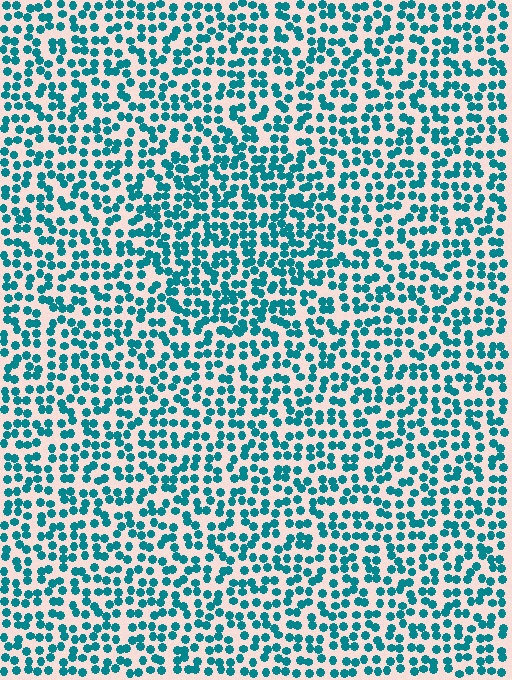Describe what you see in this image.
The image contains small teal elements arranged at two different densities. A circle-shaped region is visible where the elements are more densely packed than the surrounding area.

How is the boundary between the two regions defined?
The boundary is defined by a change in element density (approximately 1.4x ratio). All elements are the same color, size, and shape.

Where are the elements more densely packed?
The elements are more densely packed inside the circle boundary.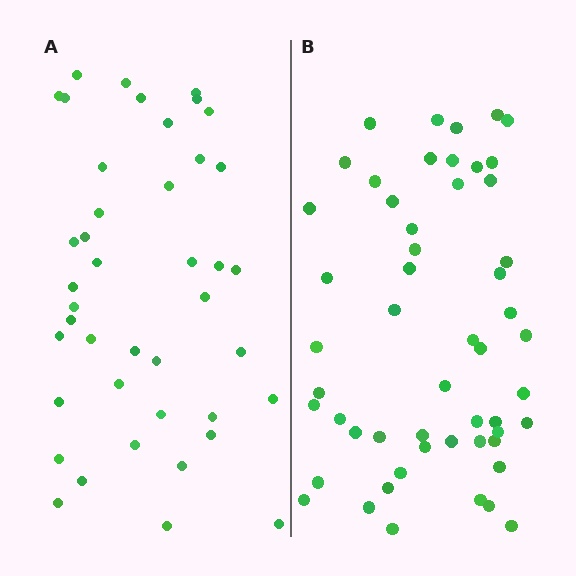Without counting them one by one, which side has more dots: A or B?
Region B (the right region) has more dots.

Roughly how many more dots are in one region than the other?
Region B has roughly 12 or so more dots than region A.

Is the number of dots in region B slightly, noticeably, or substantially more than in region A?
Region B has noticeably more, but not dramatically so. The ratio is roughly 1.3 to 1.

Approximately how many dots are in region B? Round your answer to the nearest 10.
About 50 dots. (The exact count is 53, which rounds to 50.)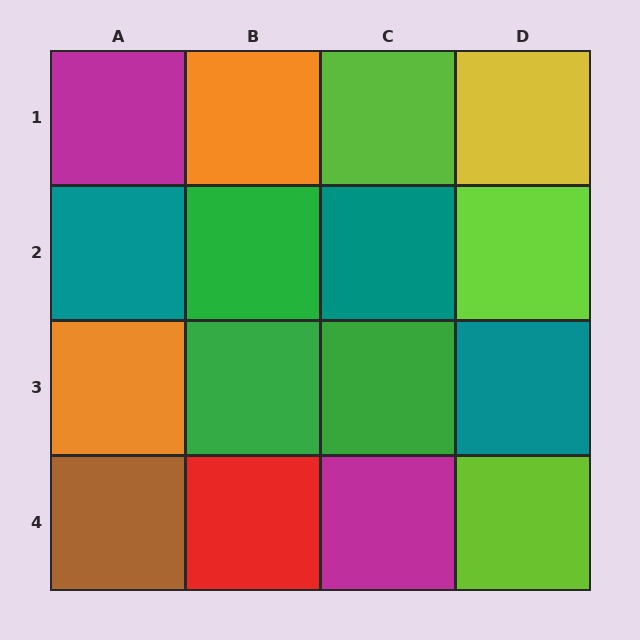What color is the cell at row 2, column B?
Green.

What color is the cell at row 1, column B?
Orange.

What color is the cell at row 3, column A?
Orange.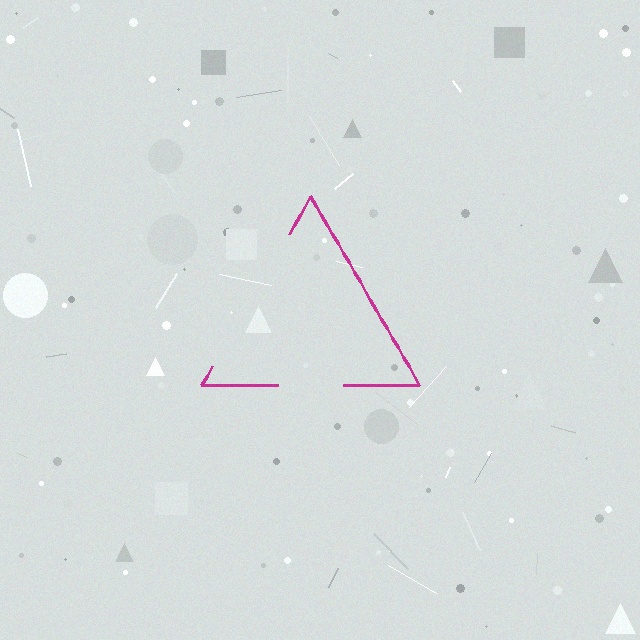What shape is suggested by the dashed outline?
The dashed outline suggests a triangle.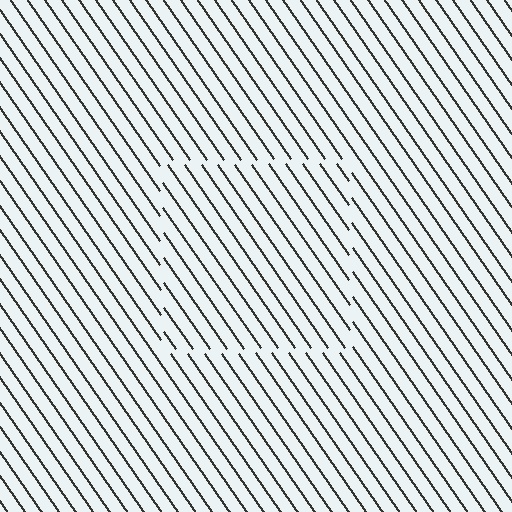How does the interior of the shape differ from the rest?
The interior of the shape contains the same grating, shifted by half a period — the contour is defined by the phase discontinuity where line-ends from the inner and outer gratings abut.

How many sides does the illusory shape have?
4 sides — the line-ends trace a square.